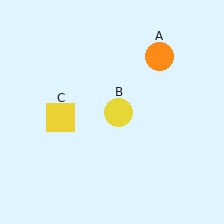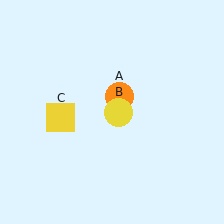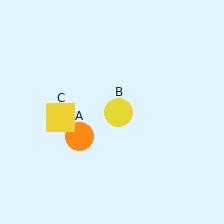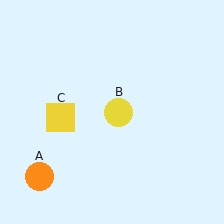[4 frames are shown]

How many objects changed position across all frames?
1 object changed position: orange circle (object A).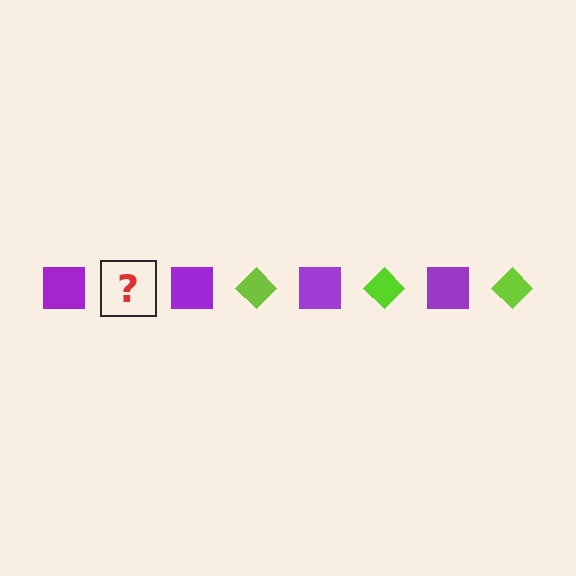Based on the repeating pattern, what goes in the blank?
The blank should be a lime diamond.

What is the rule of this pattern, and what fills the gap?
The rule is that the pattern alternates between purple square and lime diamond. The gap should be filled with a lime diamond.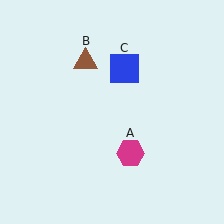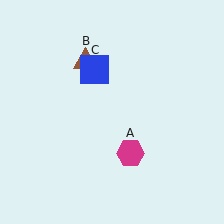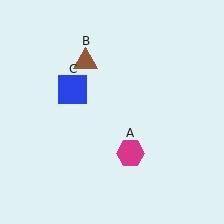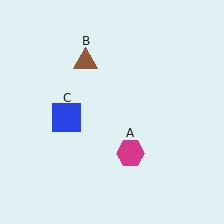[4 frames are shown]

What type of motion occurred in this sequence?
The blue square (object C) rotated counterclockwise around the center of the scene.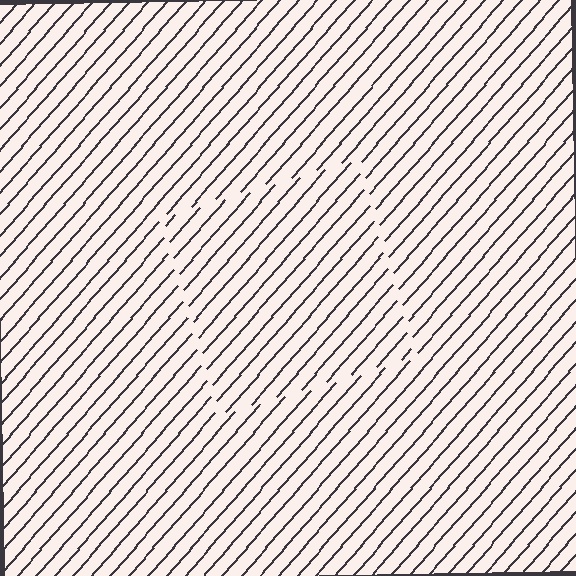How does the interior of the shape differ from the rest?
The interior of the shape contains the same grating, shifted by half a period — the contour is defined by the phase discontinuity where line-ends from the inner and outer gratings abut.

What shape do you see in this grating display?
An illusory square. The interior of the shape contains the same grating, shifted by half a period — the contour is defined by the phase discontinuity where line-ends from the inner and outer gratings abut.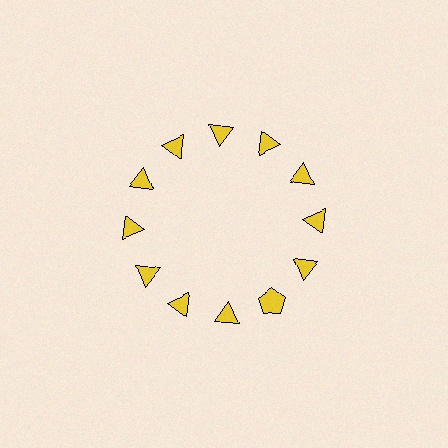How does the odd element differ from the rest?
It has a different shape: pentagon instead of triangle.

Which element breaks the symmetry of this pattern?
The yellow pentagon at roughly the 5 o'clock position breaks the symmetry. All other shapes are yellow triangles.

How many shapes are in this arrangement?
There are 12 shapes arranged in a ring pattern.